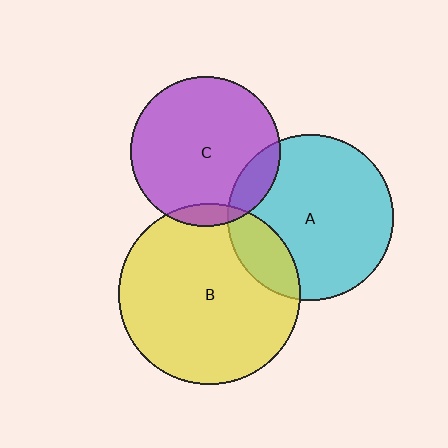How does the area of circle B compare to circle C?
Approximately 1.5 times.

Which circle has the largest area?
Circle B (yellow).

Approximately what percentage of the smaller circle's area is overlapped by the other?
Approximately 20%.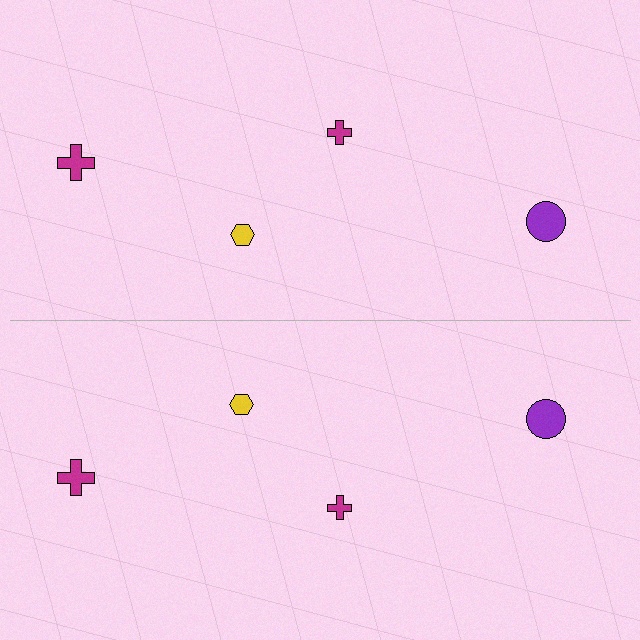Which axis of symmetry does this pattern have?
The pattern has a horizontal axis of symmetry running through the center of the image.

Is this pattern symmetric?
Yes, this pattern has bilateral (reflection) symmetry.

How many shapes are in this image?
There are 8 shapes in this image.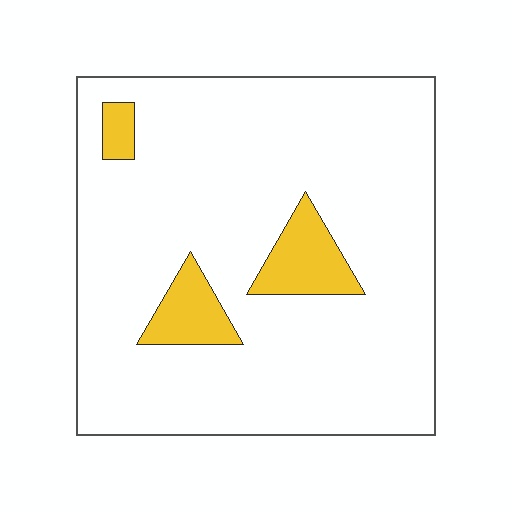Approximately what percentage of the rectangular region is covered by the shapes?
Approximately 10%.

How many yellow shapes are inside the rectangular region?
3.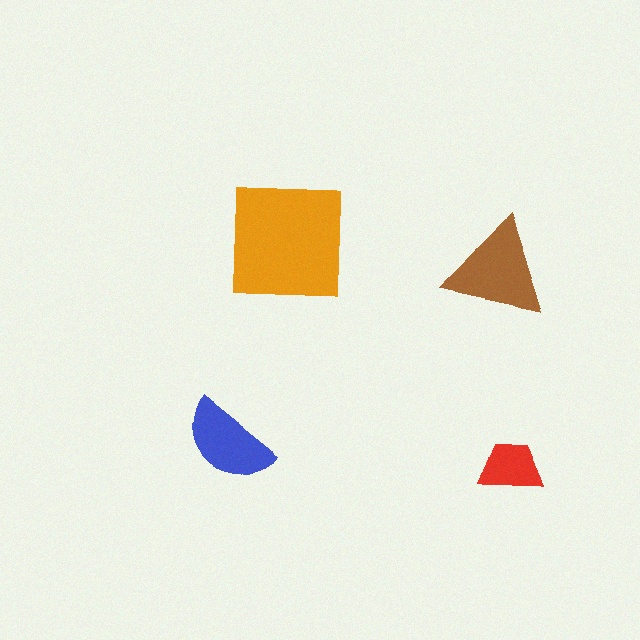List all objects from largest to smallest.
The orange square, the brown triangle, the blue semicircle, the red trapezoid.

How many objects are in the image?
There are 4 objects in the image.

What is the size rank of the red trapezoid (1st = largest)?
4th.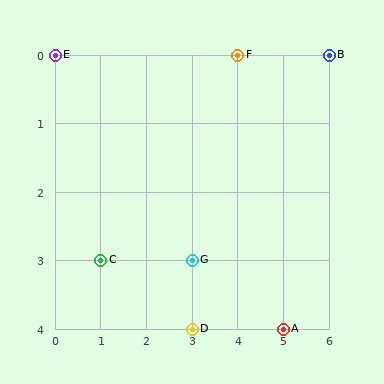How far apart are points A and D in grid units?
Points A and D are 2 columns apart.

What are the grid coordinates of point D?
Point D is at grid coordinates (3, 4).